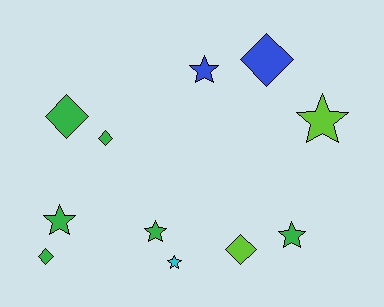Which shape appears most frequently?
Star, with 6 objects.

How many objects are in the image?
There are 11 objects.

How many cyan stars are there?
There is 1 cyan star.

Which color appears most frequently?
Green, with 6 objects.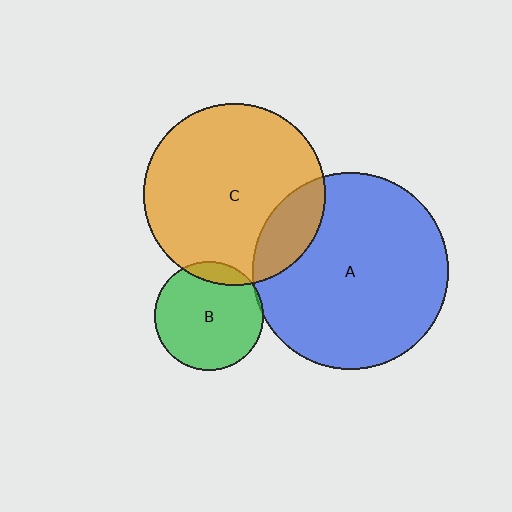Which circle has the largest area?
Circle A (blue).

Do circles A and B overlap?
Yes.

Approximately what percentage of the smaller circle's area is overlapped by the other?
Approximately 5%.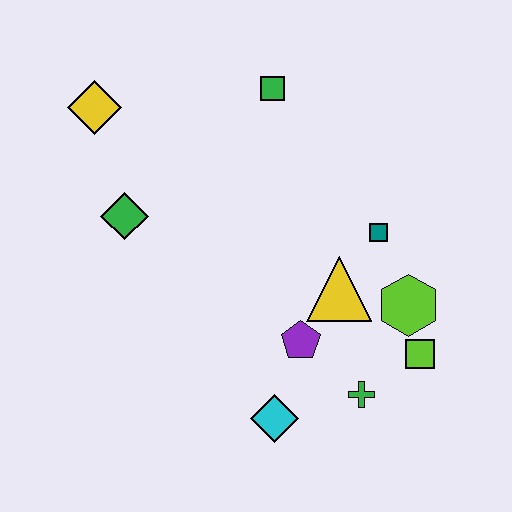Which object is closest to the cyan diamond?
The purple pentagon is closest to the cyan diamond.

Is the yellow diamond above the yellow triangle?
Yes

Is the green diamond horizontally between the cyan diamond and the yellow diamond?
Yes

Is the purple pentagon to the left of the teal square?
Yes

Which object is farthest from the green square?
The cyan diamond is farthest from the green square.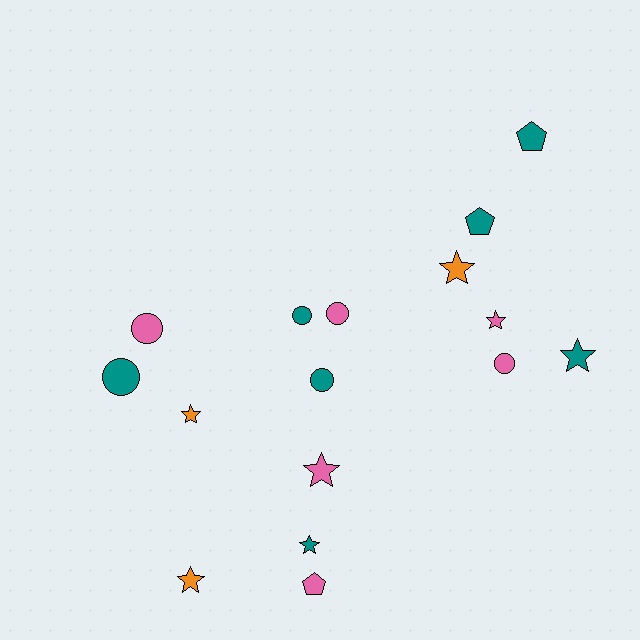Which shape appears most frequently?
Star, with 7 objects.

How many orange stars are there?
There are 3 orange stars.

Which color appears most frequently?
Teal, with 7 objects.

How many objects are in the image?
There are 16 objects.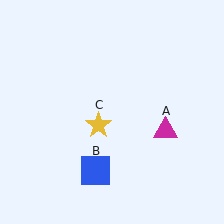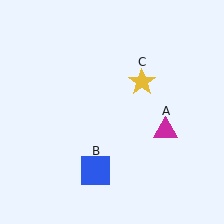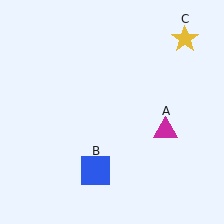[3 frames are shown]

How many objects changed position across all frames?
1 object changed position: yellow star (object C).